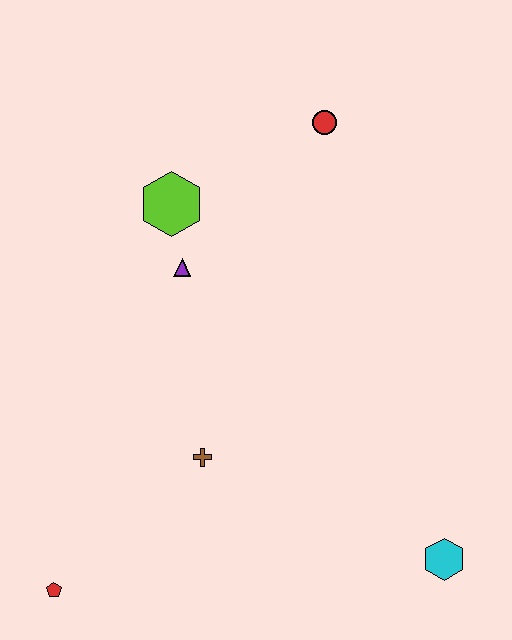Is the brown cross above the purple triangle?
No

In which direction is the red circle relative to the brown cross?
The red circle is above the brown cross.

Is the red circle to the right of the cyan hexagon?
No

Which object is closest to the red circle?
The lime hexagon is closest to the red circle.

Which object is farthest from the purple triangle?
The cyan hexagon is farthest from the purple triangle.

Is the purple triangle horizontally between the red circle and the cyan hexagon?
No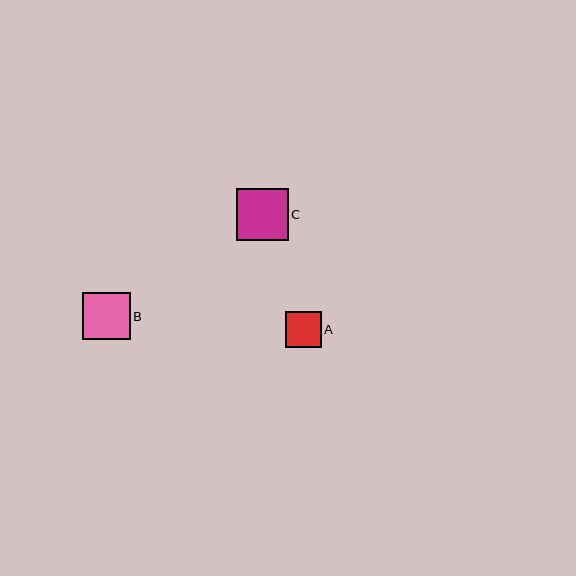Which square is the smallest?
Square A is the smallest with a size of approximately 35 pixels.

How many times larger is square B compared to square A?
Square B is approximately 1.3 times the size of square A.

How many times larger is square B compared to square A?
Square B is approximately 1.3 times the size of square A.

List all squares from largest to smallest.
From largest to smallest: C, B, A.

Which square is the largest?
Square C is the largest with a size of approximately 51 pixels.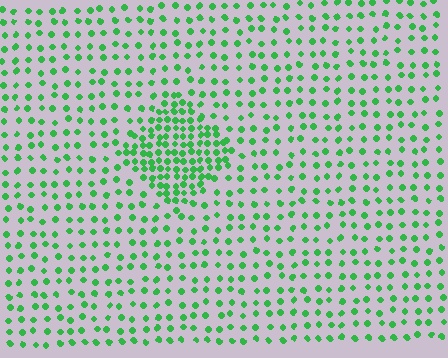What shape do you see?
I see a diamond.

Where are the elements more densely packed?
The elements are more densely packed inside the diamond boundary.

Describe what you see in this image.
The image contains small green elements arranged at two different densities. A diamond-shaped region is visible where the elements are more densely packed than the surrounding area.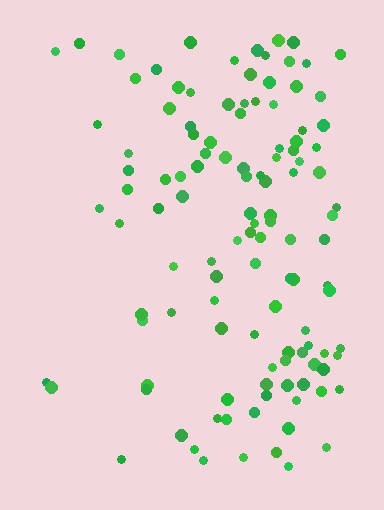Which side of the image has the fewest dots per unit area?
The left.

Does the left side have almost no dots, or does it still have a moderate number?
Still a moderate number, just noticeably fewer than the right.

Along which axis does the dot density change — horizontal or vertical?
Horizontal.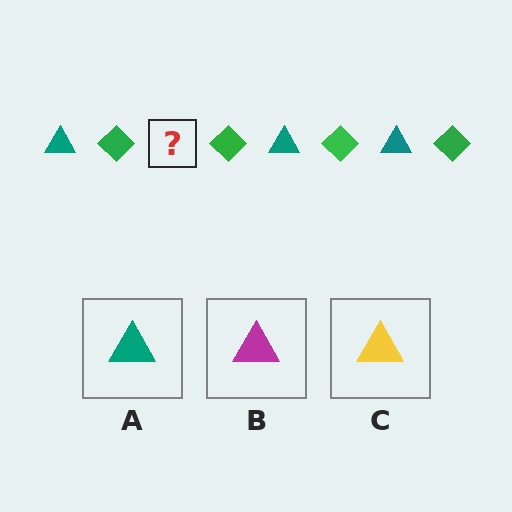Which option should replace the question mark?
Option A.